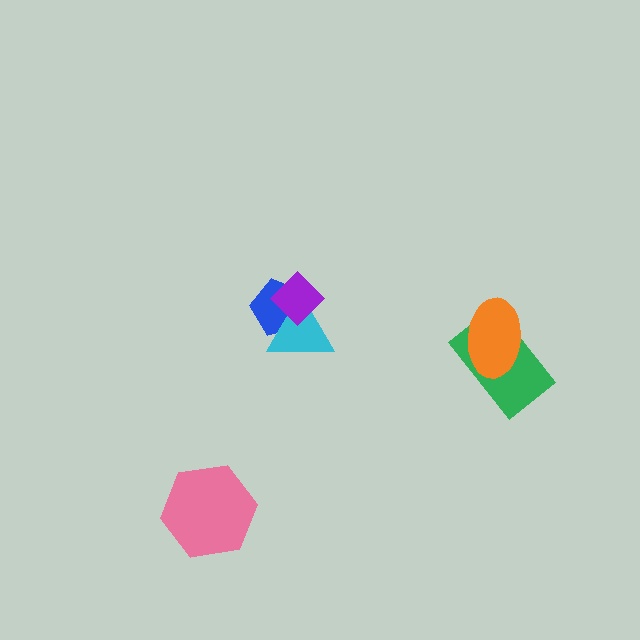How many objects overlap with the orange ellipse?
1 object overlaps with the orange ellipse.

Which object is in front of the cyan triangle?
The purple diamond is in front of the cyan triangle.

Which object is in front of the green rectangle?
The orange ellipse is in front of the green rectangle.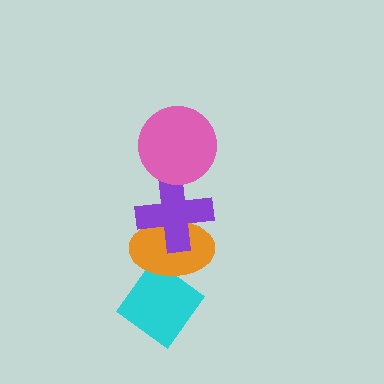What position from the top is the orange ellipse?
The orange ellipse is 3rd from the top.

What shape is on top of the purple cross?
The pink circle is on top of the purple cross.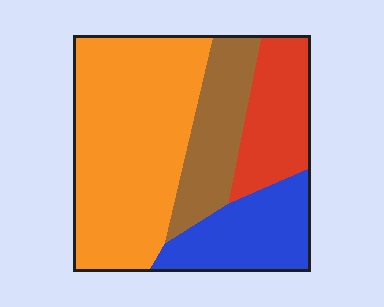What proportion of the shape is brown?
Brown takes up between a sixth and a third of the shape.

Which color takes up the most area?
Orange, at roughly 45%.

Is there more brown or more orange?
Orange.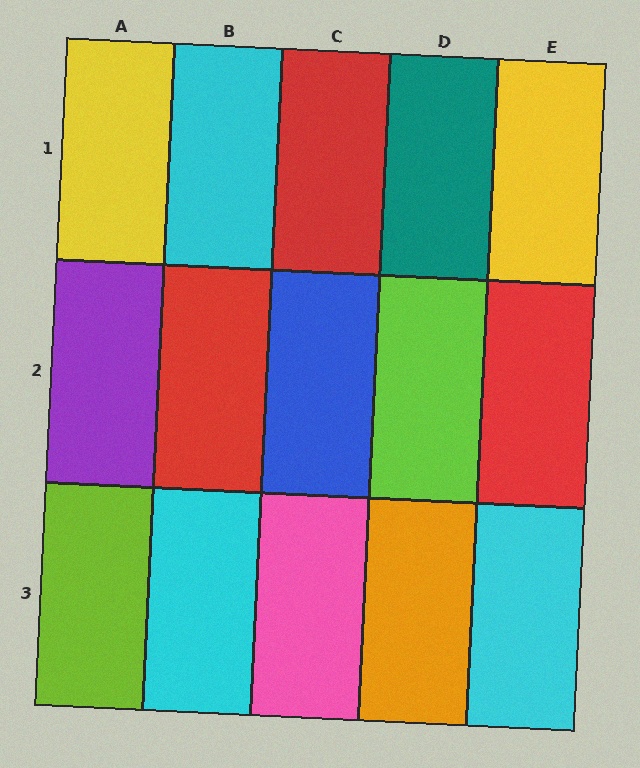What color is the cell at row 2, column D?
Lime.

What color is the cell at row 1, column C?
Red.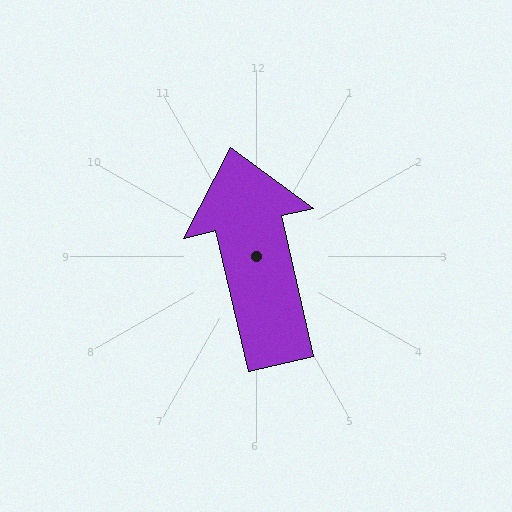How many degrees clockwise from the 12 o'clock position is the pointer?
Approximately 347 degrees.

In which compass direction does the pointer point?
North.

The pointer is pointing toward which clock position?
Roughly 12 o'clock.